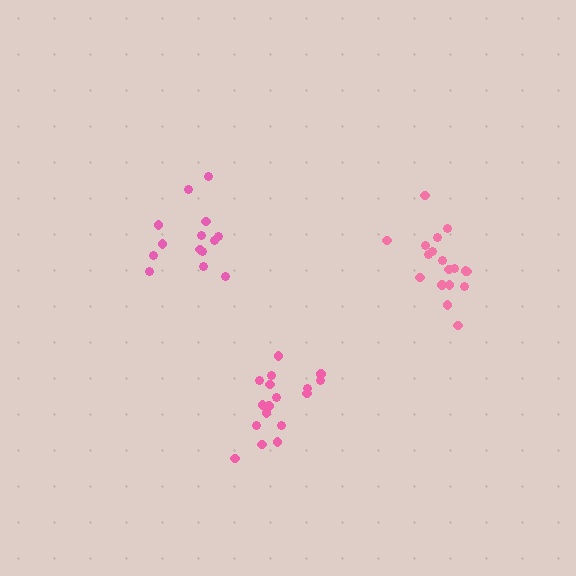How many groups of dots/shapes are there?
There are 3 groups.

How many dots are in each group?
Group 1: 14 dots, Group 2: 18 dots, Group 3: 17 dots (49 total).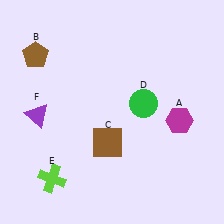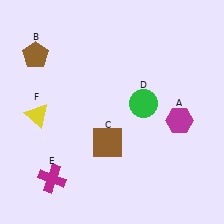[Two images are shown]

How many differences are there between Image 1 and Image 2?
There are 2 differences between the two images.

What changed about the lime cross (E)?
In Image 1, E is lime. In Image 2, it changed to magenta.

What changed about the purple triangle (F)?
In Image 1, F is purple. In Image 2, it changed to yellow.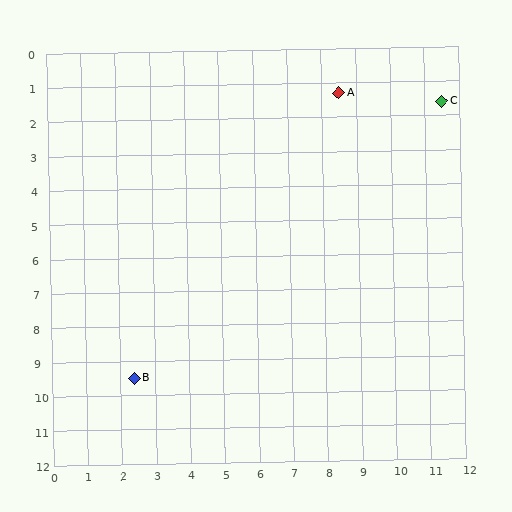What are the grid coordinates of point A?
Point A is at approximately (8.5, 1.3).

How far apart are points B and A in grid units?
Points B and A are about 10.2 grid units apart.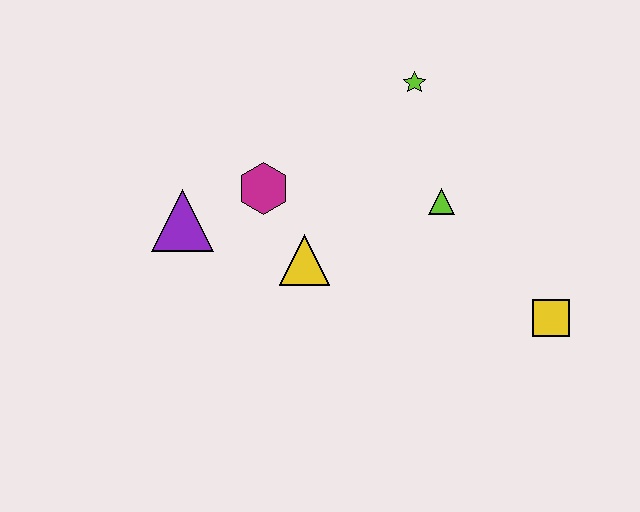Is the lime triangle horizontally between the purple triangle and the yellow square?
Yes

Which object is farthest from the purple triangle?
The yellow square is farthest from the purple triangle.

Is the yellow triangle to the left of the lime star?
Yes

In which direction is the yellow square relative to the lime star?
The yellow square is below the lime star.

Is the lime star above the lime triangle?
Yes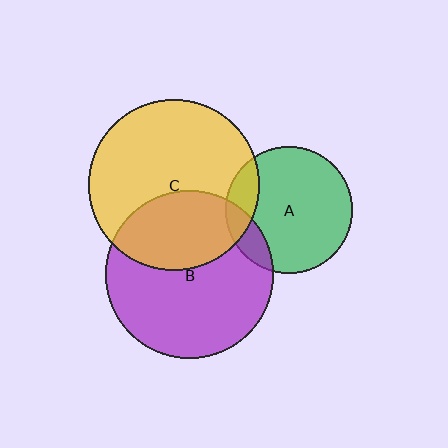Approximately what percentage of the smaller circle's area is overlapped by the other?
Approximately 15%.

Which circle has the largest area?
Circle C (yellow).